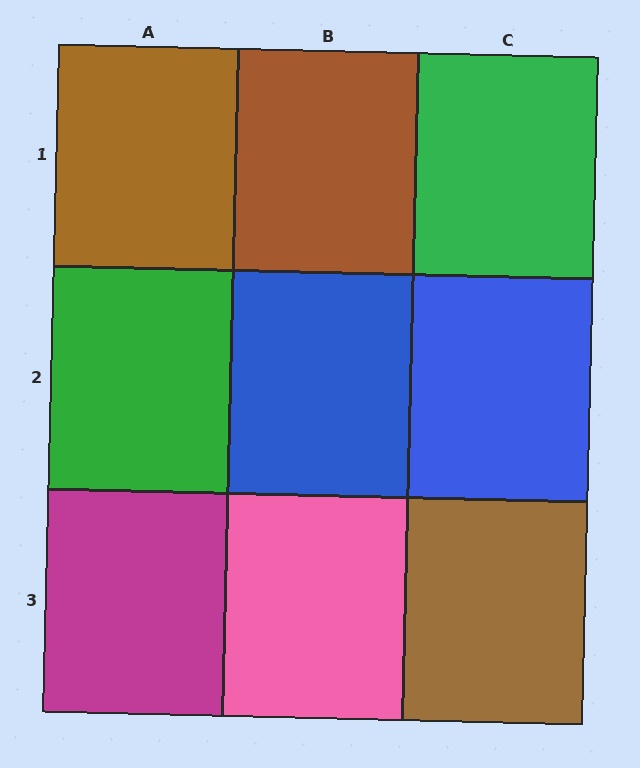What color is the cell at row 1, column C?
Green.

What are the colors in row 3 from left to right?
Magenta, pink, brown.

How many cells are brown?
3 cells are brown.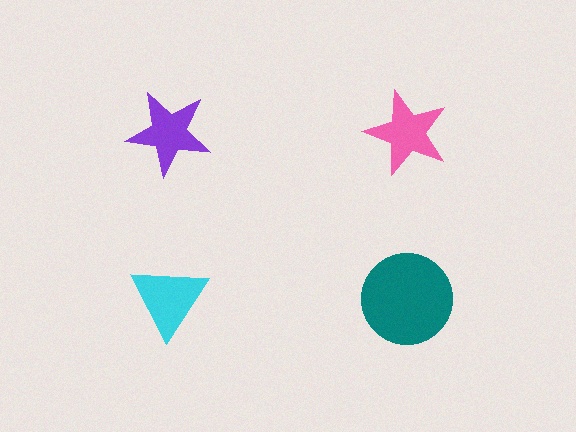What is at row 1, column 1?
A purple star.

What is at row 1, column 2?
A pink star.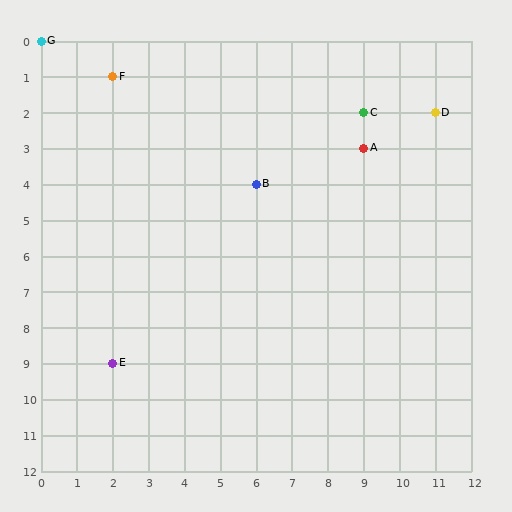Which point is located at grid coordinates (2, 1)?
Point F is at (2, 1).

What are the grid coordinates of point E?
Point E is at grid coordinates (2, 9).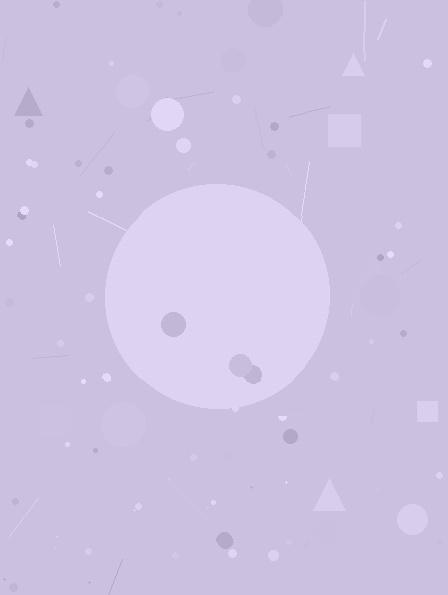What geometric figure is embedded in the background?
A circle is embedded in the background.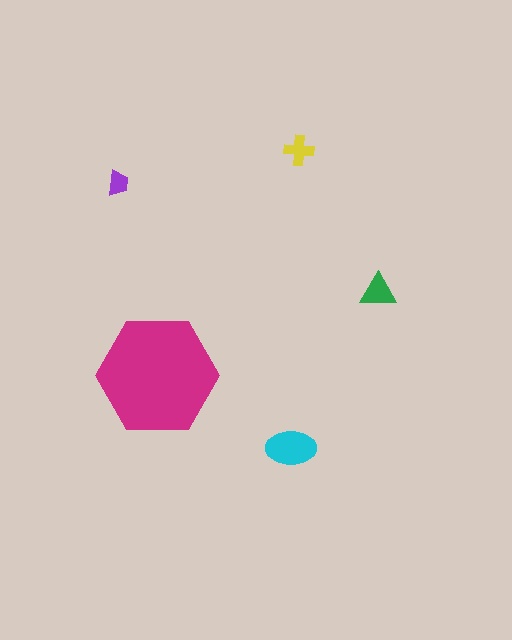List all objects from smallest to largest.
The purple trapezoid, the yellow cross, the green triangle, the cyan ellipse, the magenta hexagon.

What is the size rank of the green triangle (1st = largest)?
3rd.